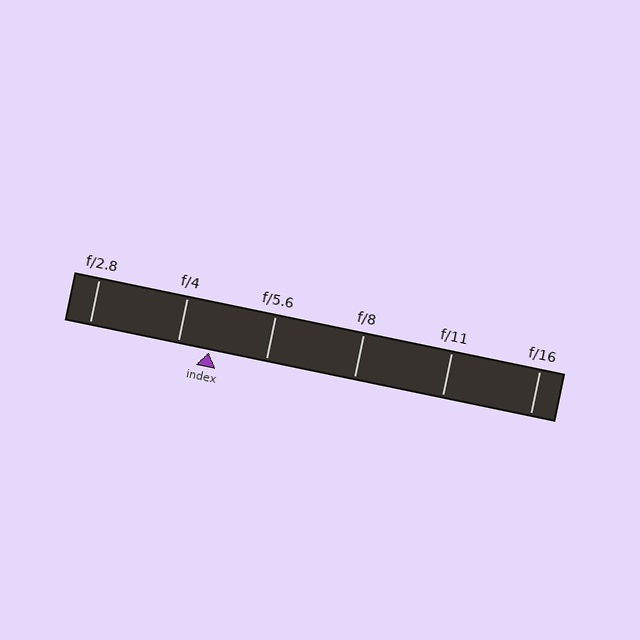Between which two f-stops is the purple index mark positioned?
The index mark is between f/4 and f/5.6.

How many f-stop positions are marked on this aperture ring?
There are 6 f-stop positions marked.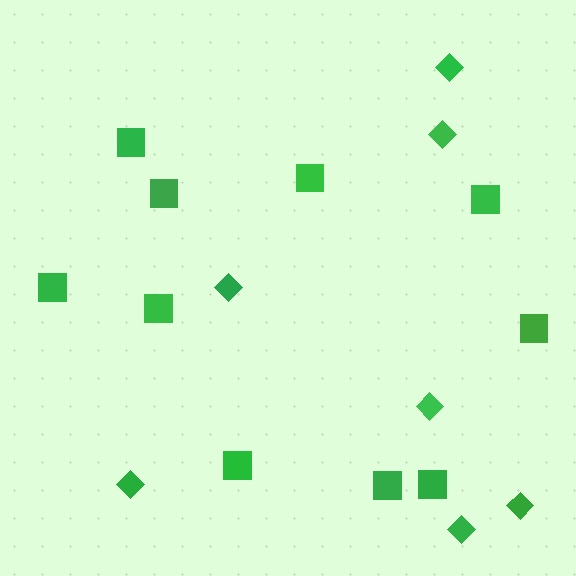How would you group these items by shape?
There are 2 groups: one group of diamonds (7) and one group of squares (10).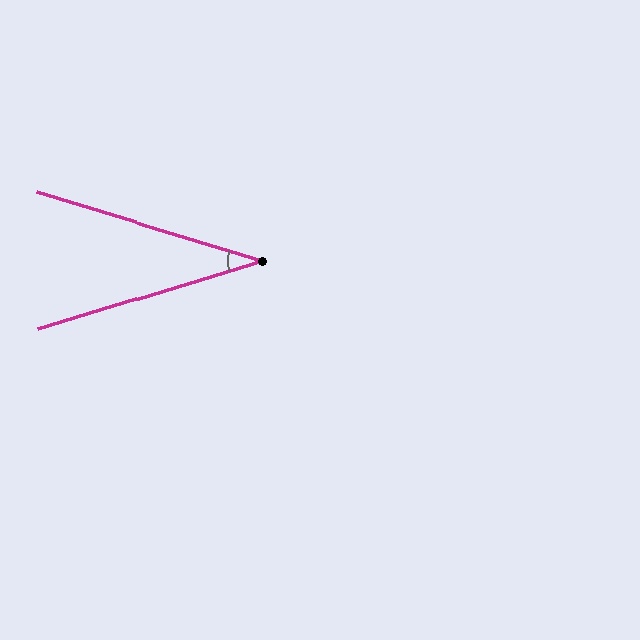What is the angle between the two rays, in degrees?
Approximately 34 degrees.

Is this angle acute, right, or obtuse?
It is acute.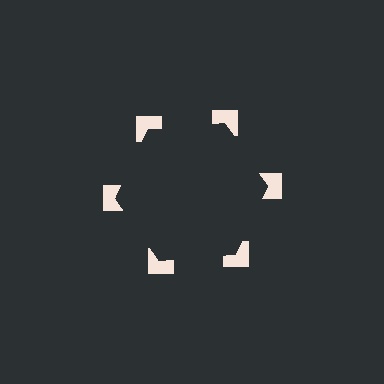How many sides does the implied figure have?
6 sides.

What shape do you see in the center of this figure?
An illusory hexagon — its edges are inferred from the aligned wedge cuts in the notched squares, not physically drawn.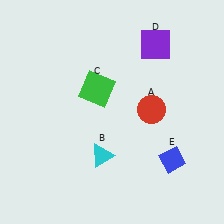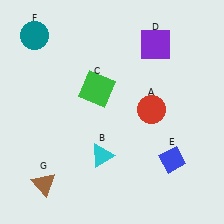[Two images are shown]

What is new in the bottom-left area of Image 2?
A brown triangle (G) was added in the bottom-left area of Image 2.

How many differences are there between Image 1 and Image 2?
There are 2 differences between the two images.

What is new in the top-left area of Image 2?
A teal circle (F) was added in the top-left area of Image 2.